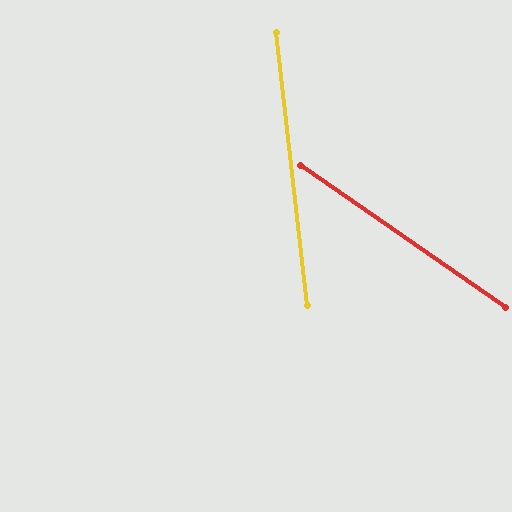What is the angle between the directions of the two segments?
Approximately 49 degrees.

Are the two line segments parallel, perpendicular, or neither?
Neither parallel nor perpendicular — they differ by about 49°.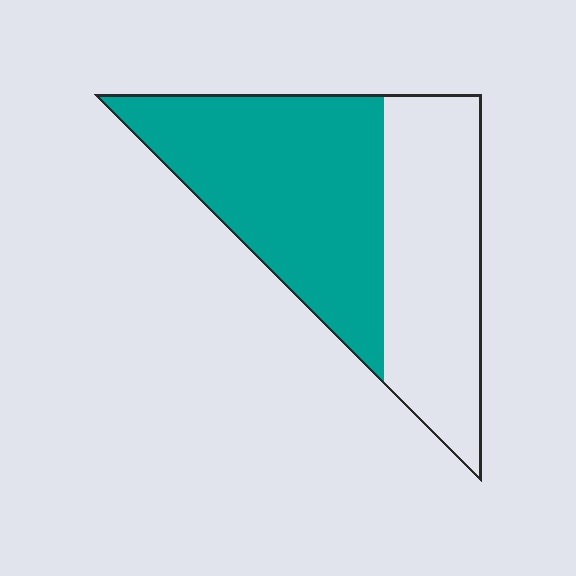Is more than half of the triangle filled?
Yes.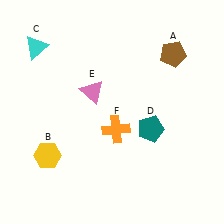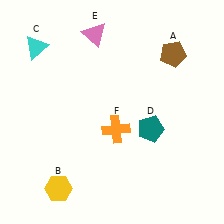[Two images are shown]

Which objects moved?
The objects that moved are: the yellow hexagon (B), the pink triangle (E).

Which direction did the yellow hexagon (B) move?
The yellow hexagon (B) moved down.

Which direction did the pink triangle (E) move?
The pink triangle (E) moved up.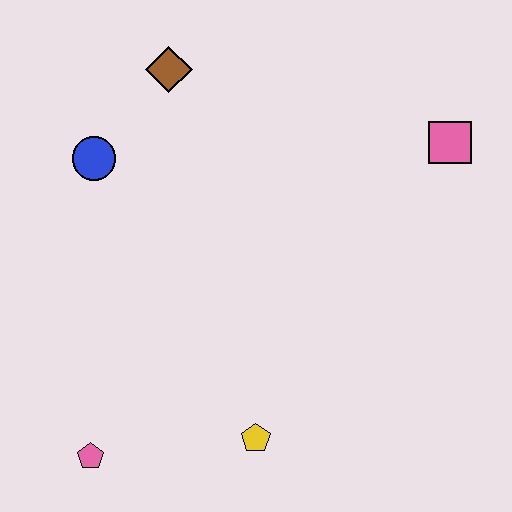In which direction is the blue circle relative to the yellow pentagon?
The blue circle is above the yellow pentagon.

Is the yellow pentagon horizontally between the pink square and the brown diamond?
Yes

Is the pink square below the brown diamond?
Yes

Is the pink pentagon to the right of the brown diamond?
No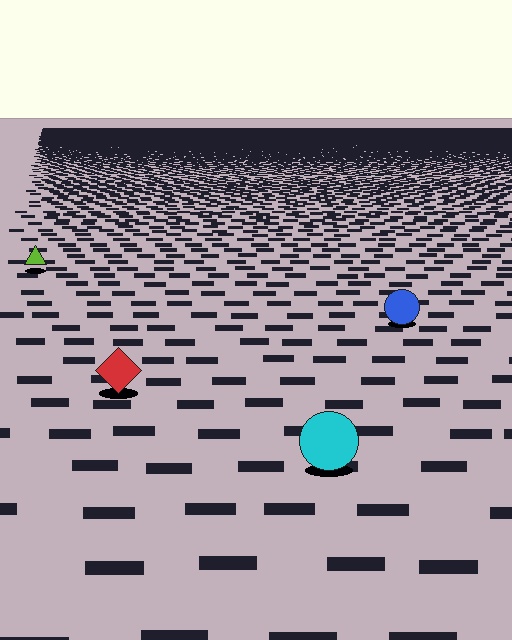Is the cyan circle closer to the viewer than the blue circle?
Yes. The cyan circle is closer — you can tell from the texture gradient: the ground texture is coarser near it.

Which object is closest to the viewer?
The cyan circle is closest. The texture marks near it are larger and more spread out.